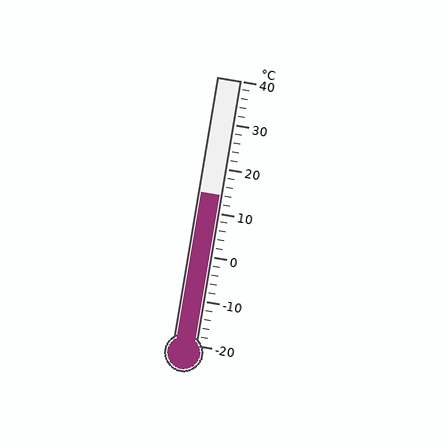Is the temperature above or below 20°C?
The temperature is below 20°C.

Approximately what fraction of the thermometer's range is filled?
The thermometer is filled to approximately 55% of its range.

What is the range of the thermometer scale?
The thermometer scale ranges from -20°C to 40°C.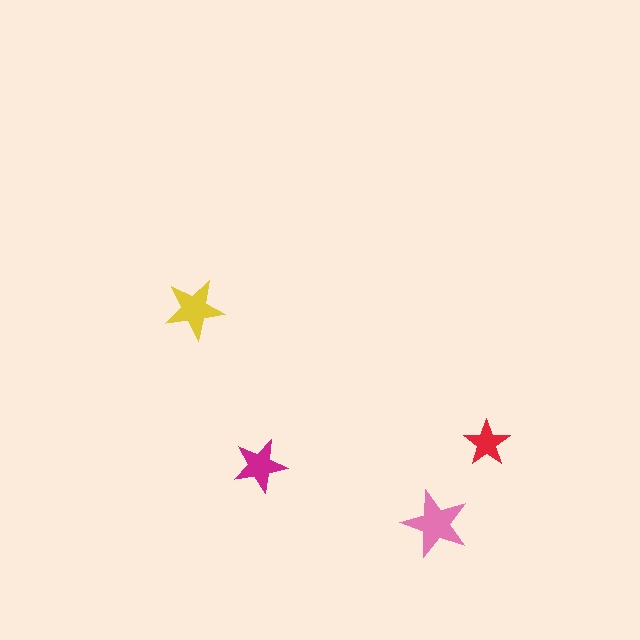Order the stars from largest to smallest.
the pink one, the yellow one, the magenta one, the red one.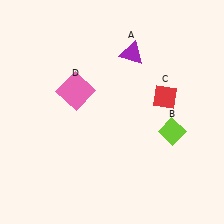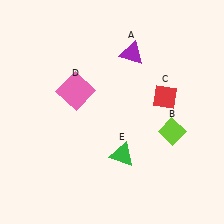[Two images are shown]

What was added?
A green triangle (E) was added in Image 2.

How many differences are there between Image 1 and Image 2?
There is 1 difference between the two images.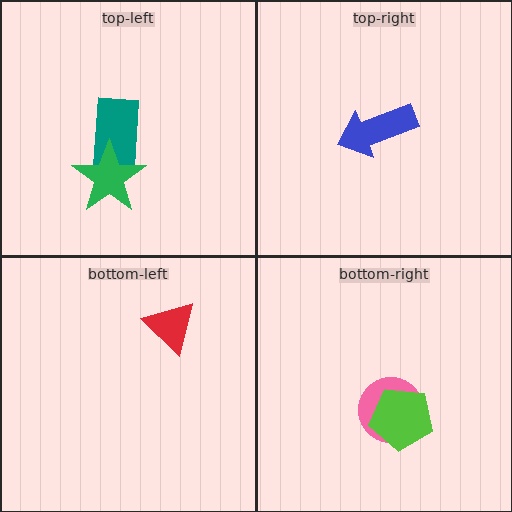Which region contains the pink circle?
The bottom-right region.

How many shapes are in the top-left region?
2.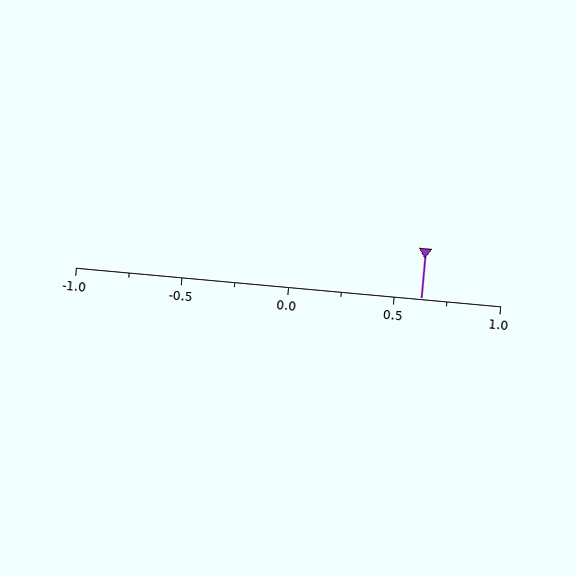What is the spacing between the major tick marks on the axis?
The major ticks are spaced 0.5 apart.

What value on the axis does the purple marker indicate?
The marker indicates approximately 0.62.